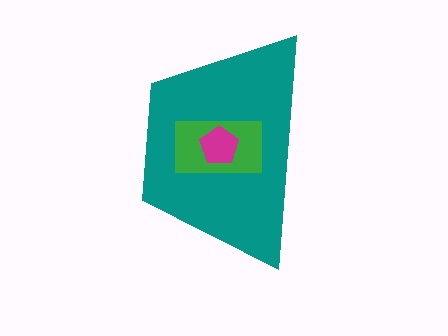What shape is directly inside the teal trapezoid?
The green rectangle.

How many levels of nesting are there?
3.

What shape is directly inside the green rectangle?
The magenta pentagon.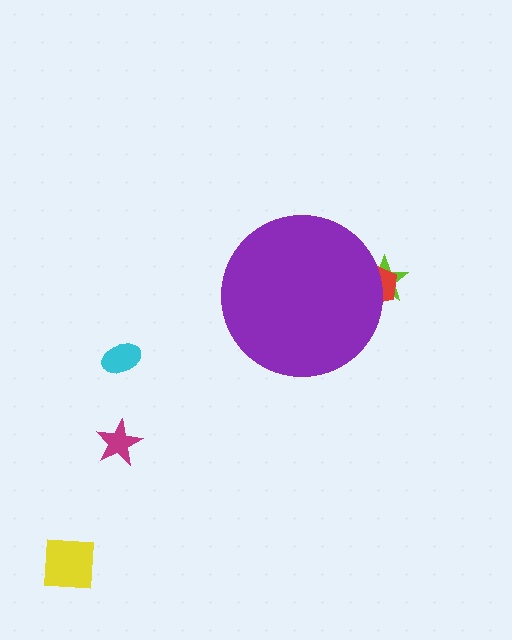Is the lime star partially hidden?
Yes, the lime star is partially hidden behind the purple circle.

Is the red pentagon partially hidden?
Yes, the red pentagon is partially hidden behind the purple circle.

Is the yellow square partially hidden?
No, the yellow square is fully visible.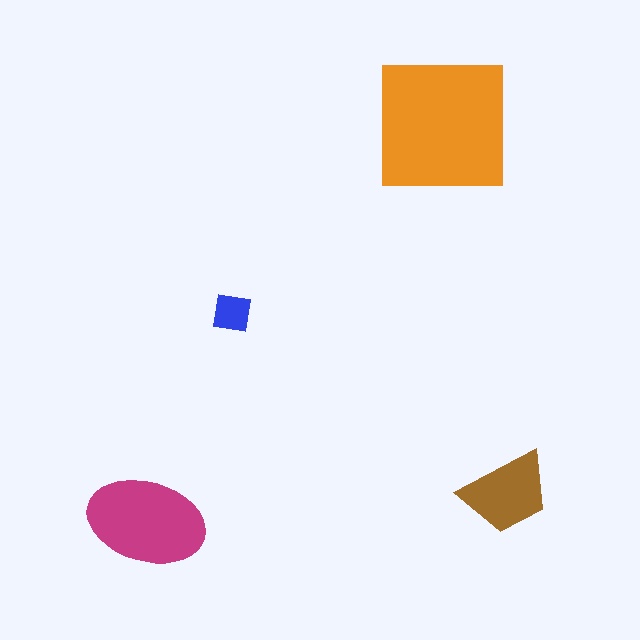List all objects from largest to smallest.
The orange square, the magenta ellipse, the brown trapezoid, the blue square.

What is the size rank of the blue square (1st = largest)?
4th.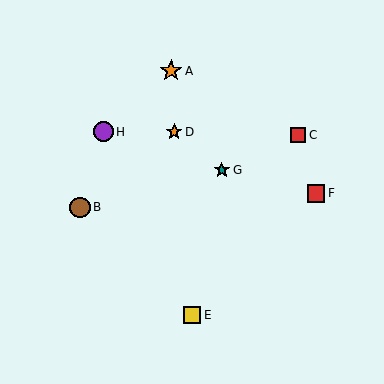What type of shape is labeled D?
Shape D is an orange star.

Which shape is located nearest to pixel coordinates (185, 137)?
The orange star (labeled D) at (174, 132) is nearest to that location.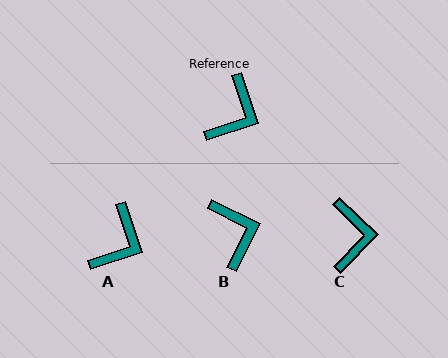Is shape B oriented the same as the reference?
No, it is off by about 45 degrees.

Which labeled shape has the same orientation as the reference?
A.